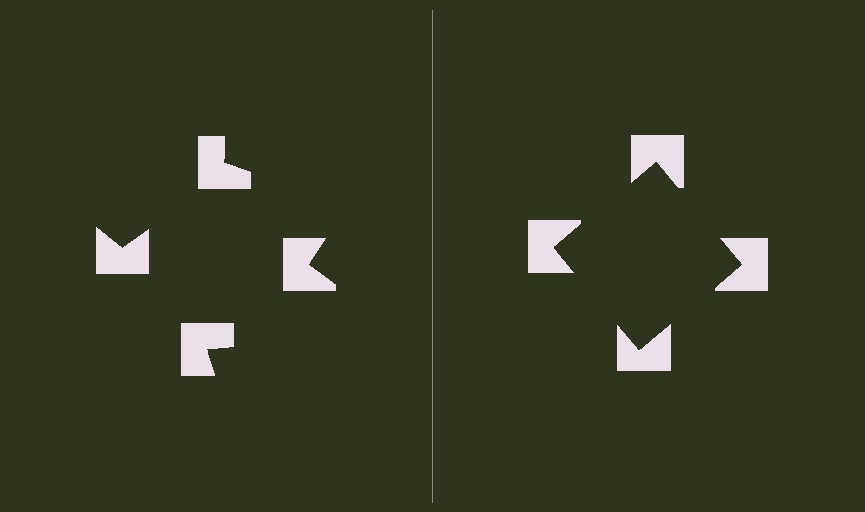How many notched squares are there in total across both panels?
8 — 4 on each side.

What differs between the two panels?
The notched squares are positioned identically on both sides; only the wedge orientations differ. On the right they align to a square; on the left they are misaligned.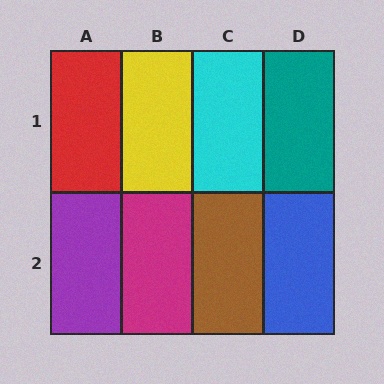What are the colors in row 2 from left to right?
Purple, magenta, brown, blue.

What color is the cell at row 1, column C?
Cyan.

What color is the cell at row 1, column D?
Teal.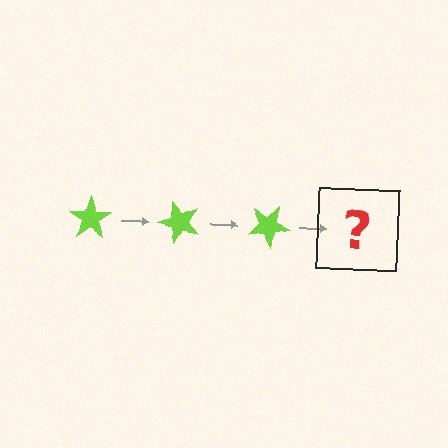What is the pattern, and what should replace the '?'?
The pattern is that the star rotates 50 degrees each step. The '?' should be a lime star rotated 150 degrees.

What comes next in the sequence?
The next element should be a lime star rotated 150 degrees.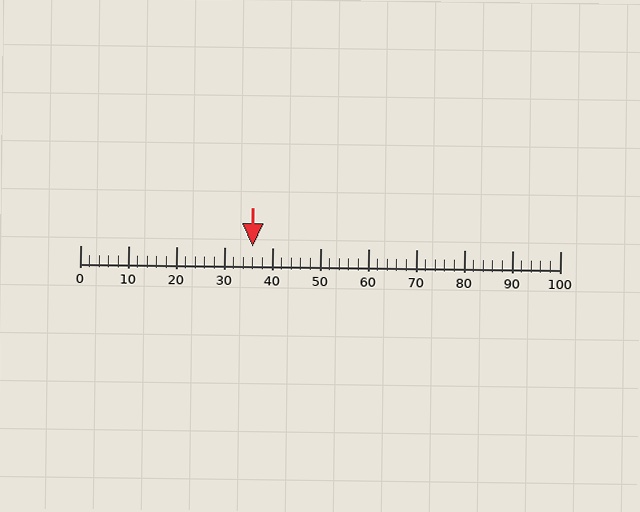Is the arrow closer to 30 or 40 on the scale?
The arrow is closer to 40.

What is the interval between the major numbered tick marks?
The major tick marks are spaced 10 units apart.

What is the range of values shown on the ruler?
The ruler shows values from 0 to 100.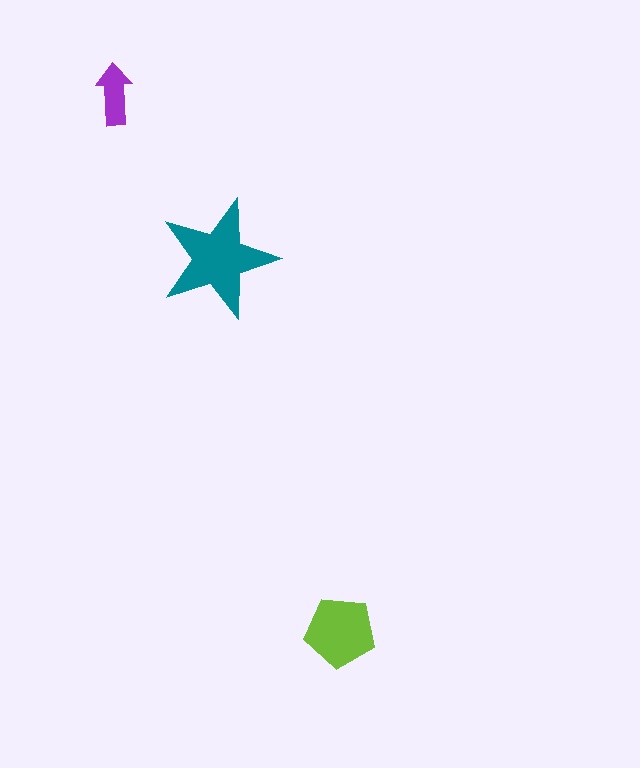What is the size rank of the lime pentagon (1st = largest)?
2nd.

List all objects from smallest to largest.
The purple arrow, the lime pentagon, the teal star.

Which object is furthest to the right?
The lime pentagon is rightmost.